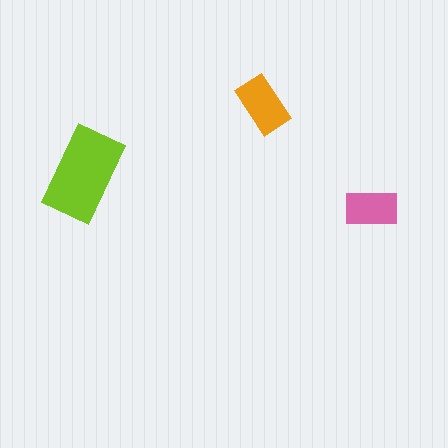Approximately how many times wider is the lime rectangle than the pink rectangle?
About 1.5 times wider.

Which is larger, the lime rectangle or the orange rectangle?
The lime one.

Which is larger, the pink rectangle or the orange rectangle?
The orange one.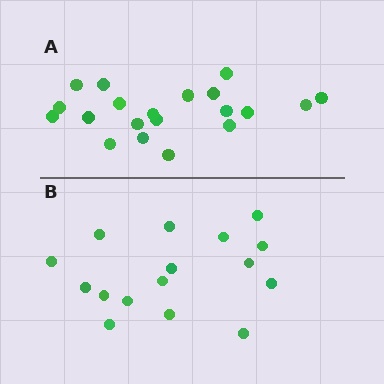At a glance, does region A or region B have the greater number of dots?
Region A (the top region) has more dots.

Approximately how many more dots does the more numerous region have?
Region A has about 4 more dots than region B.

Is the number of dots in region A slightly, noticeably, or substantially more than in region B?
Region A has noticeably more, but not dramatically so. The ratio is roughly 1.2 to 1.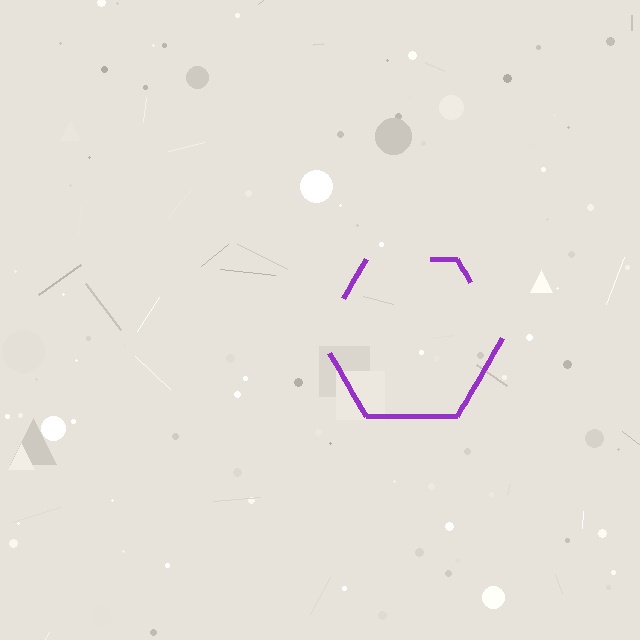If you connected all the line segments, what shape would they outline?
They would outline a hexagon.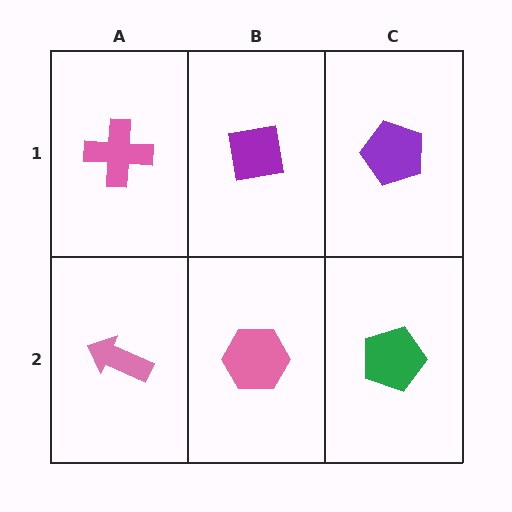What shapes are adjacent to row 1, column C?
A green pentagon (row 2, column C), a purple square (row 1, column B).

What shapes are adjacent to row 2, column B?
A purple square (row 1, column B), a pink arrow (row 2, column A), a green pentagon (row 2, column C).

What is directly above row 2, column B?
A purple square.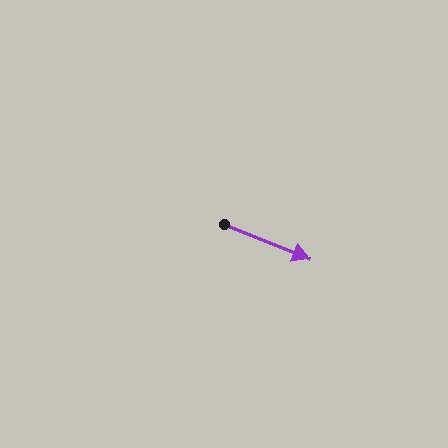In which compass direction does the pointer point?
East.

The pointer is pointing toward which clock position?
Roughly 4 o'clock.